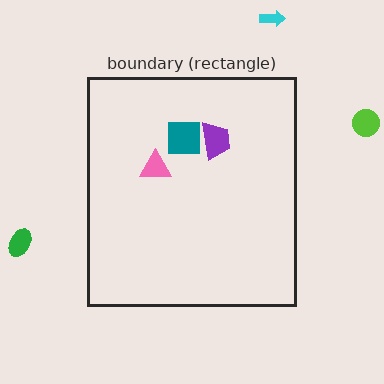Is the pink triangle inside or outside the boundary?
Inside.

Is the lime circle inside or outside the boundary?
Outside.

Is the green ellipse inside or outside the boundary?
Outside.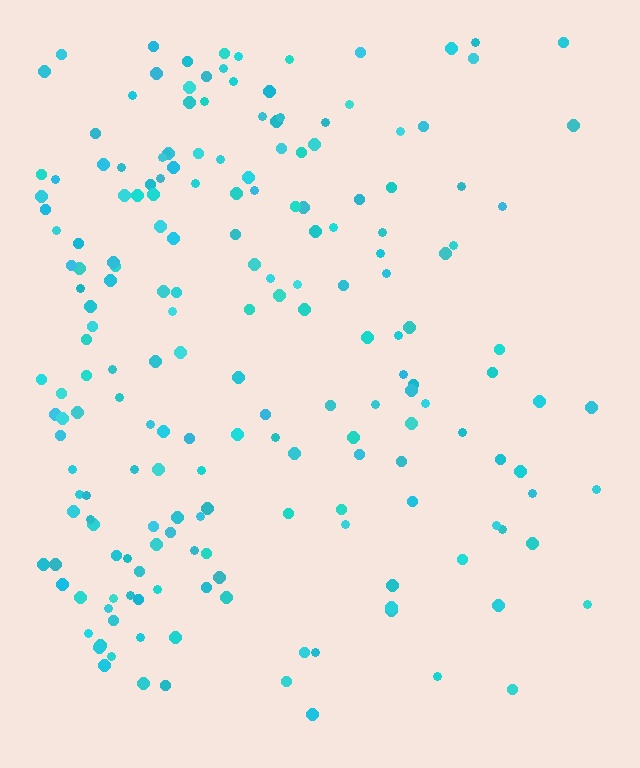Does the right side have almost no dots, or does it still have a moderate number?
Still a moderate number, just noticeably fewer than the left.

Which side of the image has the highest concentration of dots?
The left.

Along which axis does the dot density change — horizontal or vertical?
Horizontal.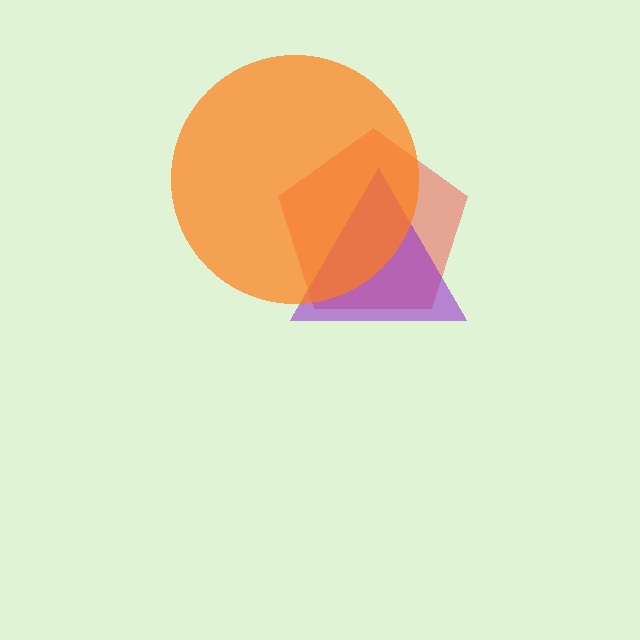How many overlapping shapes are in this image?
There are 3 overlapping shapes in the image.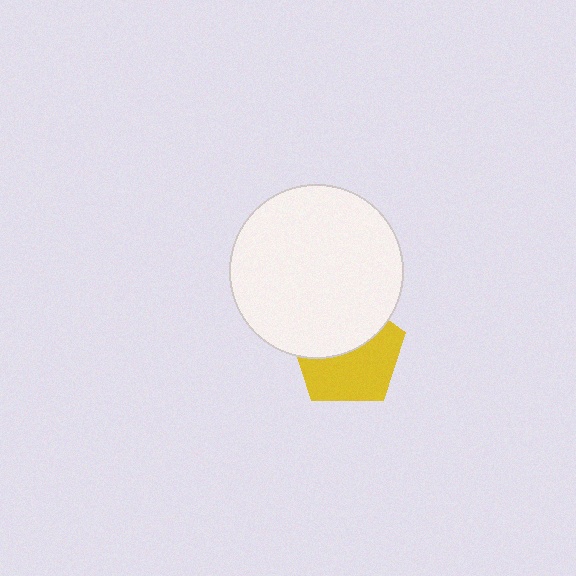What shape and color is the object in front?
The object in front is a white circle.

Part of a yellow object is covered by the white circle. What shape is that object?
It is a pentagon.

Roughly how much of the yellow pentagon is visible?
About half of it is visible (roughly 55%).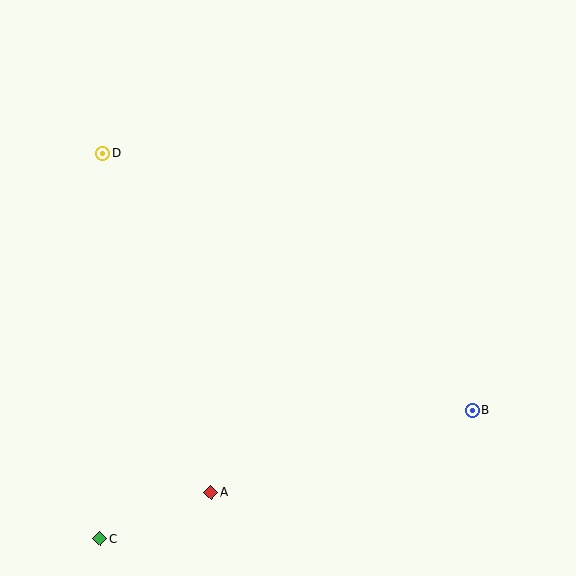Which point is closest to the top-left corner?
Point D is closest to the top-left corner.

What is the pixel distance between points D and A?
The distance between D and A is 356 pixels.